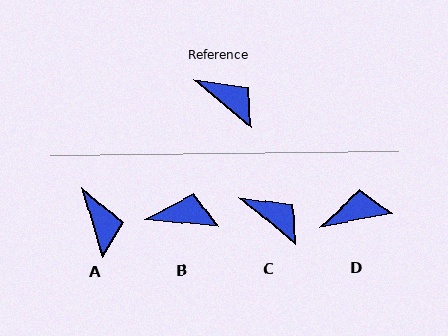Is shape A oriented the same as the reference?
No, it is off by about 33 degrees.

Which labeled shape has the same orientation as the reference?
C.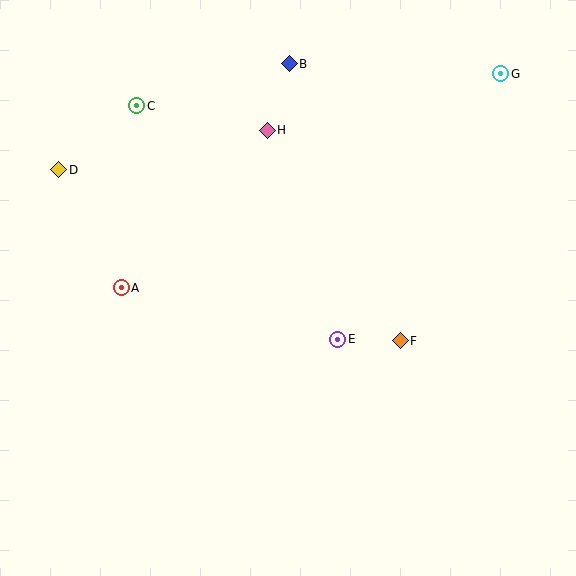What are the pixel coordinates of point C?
Point C is at (137, 106).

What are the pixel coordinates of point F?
Point F is at (400, 341).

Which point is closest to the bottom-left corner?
Point A is closest to the bottom-left corner.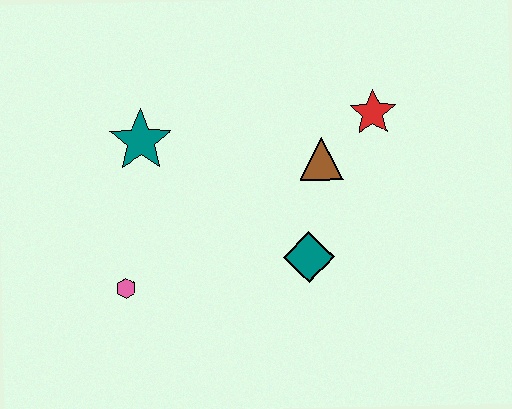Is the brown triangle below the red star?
Yes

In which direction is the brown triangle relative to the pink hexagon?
The brown triangle is to the right of the pink hexagon.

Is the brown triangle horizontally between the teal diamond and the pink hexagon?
No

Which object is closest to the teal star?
The pink hexagon is closest to the teal star.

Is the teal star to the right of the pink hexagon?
Yes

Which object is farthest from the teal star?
The red star is farthest from the teal star.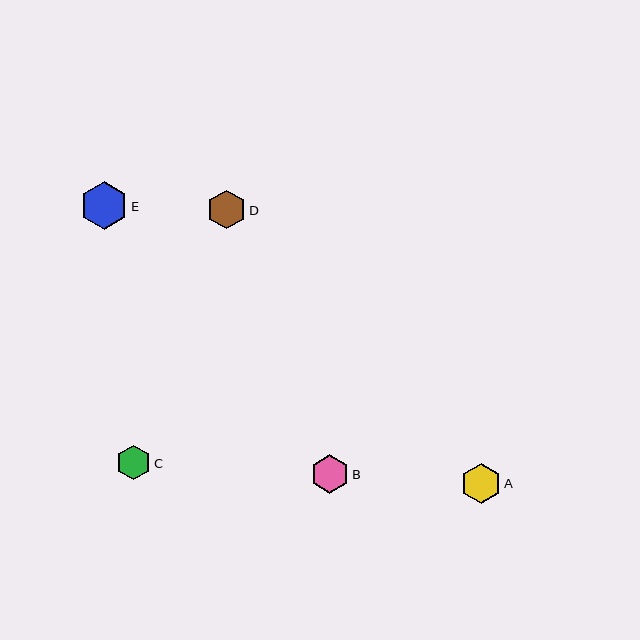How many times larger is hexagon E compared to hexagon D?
Hexagon E is approximately 1.2 times the size of hexagon D.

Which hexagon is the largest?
Hexagon E is the largest with a size of approximately 48 pixels.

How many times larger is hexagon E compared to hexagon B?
Hexagon E is approximately 1.2 times the size of hexagon B.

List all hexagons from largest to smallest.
From largest to smallest: E, A, D, B, C.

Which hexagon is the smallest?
Hexagon C is the smallest with a size of approximately 34 pixels.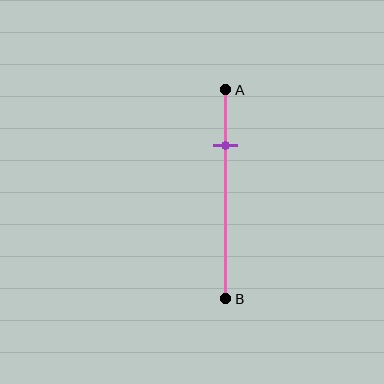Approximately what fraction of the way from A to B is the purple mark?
The purple mark is approximately 25% of the way from A to B.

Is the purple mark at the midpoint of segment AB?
No, the mark is at about 25% from A, not at the 50% midpoint.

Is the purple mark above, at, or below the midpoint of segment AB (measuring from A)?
The purple mark is above the midpoint of segment AB.